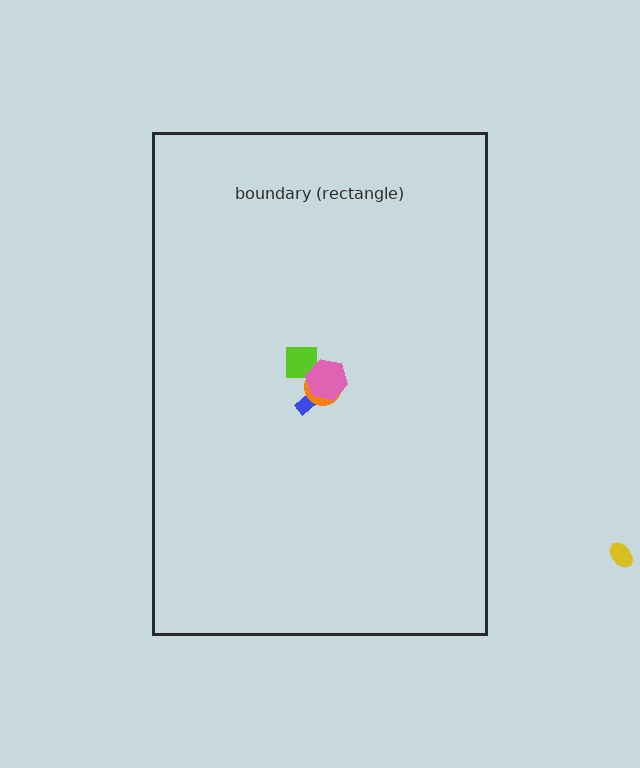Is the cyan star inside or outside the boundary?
Inside.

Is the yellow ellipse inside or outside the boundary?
Outside.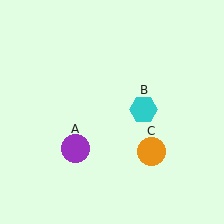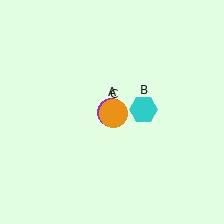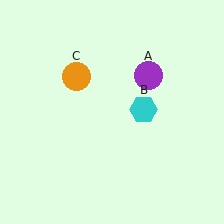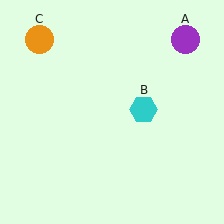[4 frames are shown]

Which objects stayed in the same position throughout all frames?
Cyan hexagon (object B) remained stationary.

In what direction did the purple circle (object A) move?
The purple circle (object A) moved up and to the right.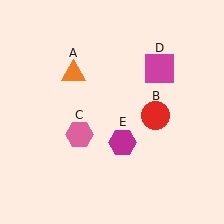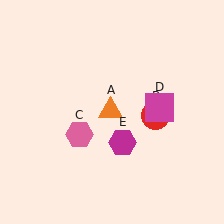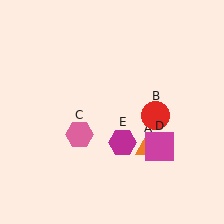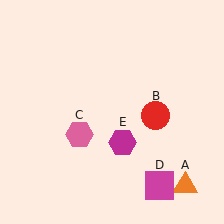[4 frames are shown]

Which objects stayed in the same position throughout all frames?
Red circle (object B) and pink hexagon (object C) and magenta hexagon (object E) remained stationary.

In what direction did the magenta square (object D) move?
The magenta square (object D) moved down.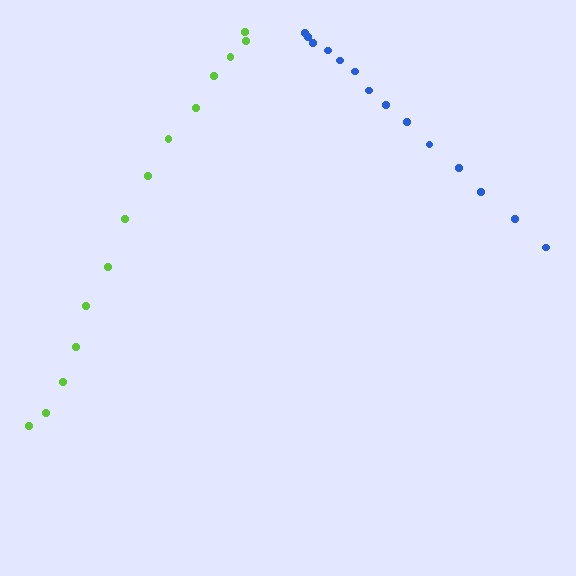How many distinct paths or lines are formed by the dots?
There are 2 distinct paths.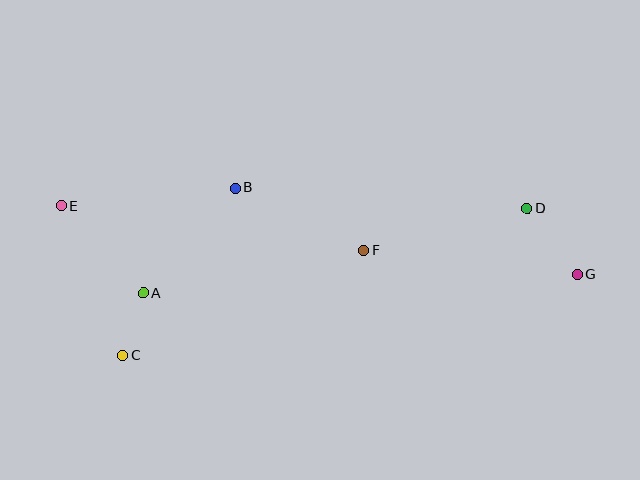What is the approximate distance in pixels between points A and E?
The distance between A and E is approximately 119 pixels.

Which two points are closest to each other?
Points A and C are closest to each other.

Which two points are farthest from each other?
Points E and G are farthest from each other.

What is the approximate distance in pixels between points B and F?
The distance between B and F is approximately 143 pixels.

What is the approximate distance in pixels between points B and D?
The distance between B and D is approximately 293 pixels.